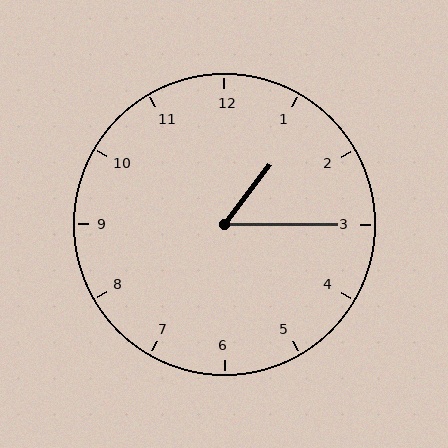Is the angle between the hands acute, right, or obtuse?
It is acute.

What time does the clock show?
1:15.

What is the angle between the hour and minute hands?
Approximately 52 degrees.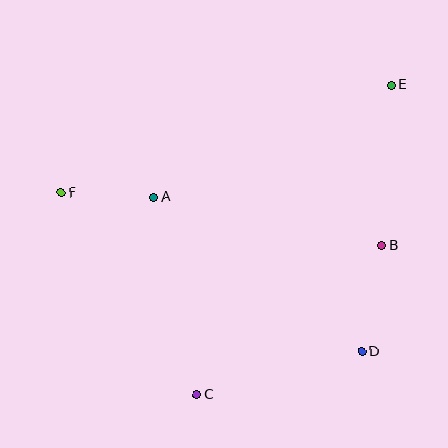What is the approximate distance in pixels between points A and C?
The distance between A and C is approximately 202 pixels.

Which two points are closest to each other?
Points A and F are closest to each other.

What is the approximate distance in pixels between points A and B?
The distance between A and B is approximately 234 pixels.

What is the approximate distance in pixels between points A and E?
The distance between A and E is approximately 263 pixels.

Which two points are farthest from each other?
Points C and E are farthest from each other.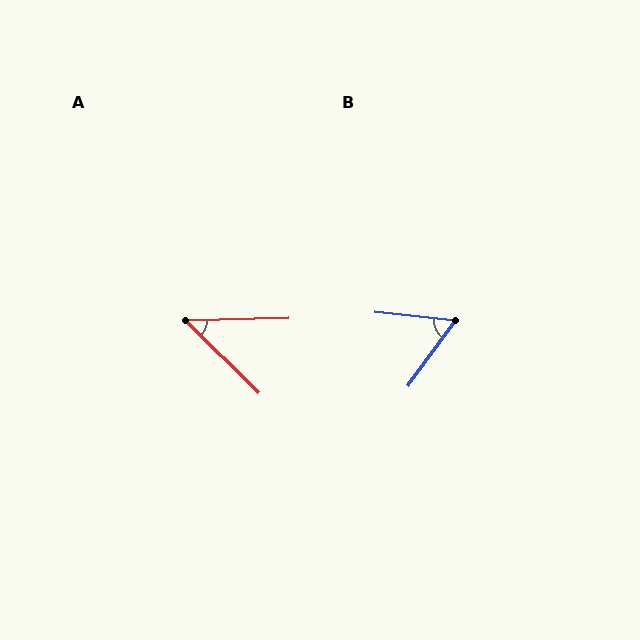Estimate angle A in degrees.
Approximately 46 degrees.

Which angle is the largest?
B, at approximately 60 degrees.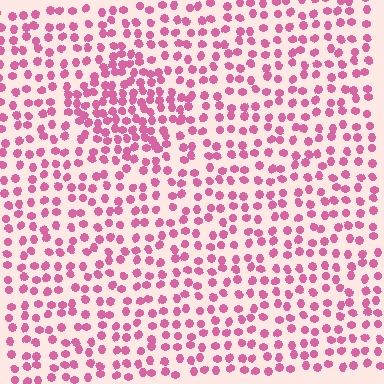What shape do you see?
I see a diamond.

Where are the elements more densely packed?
The elements are more densely packed inside the diamond boundary.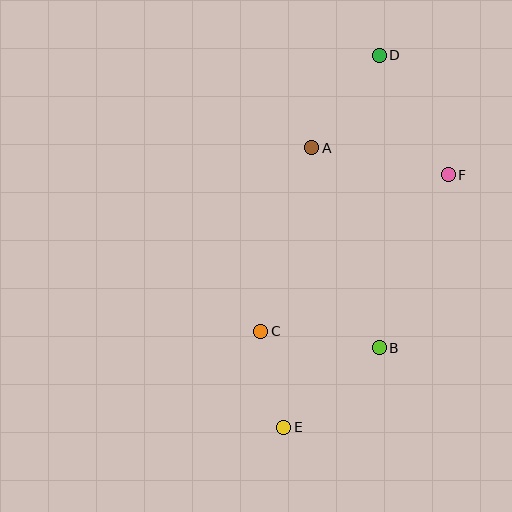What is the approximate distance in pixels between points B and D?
The distance between B and D is approximately 293 pixels.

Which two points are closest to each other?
Points C and E are closest to each other.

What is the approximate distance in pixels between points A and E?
The distance between A and E is approximately 281 pixels.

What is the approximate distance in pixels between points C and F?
The distance between C and F is approximately 244 pixels.